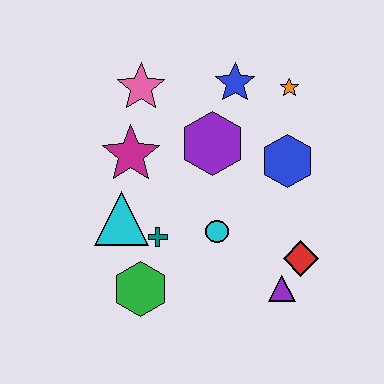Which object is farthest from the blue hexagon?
The green hexagon is farthest from the blue hexagon.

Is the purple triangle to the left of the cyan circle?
No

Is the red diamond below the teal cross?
Yes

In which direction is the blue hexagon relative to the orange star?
The blue hexagon is below the orange star.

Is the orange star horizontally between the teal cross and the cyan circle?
No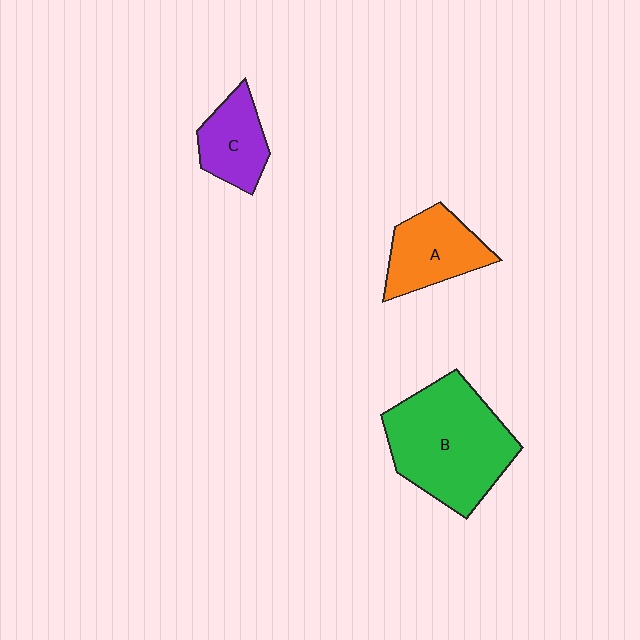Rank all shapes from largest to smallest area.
From largest to smallest: B (green), A (orange), C (purple).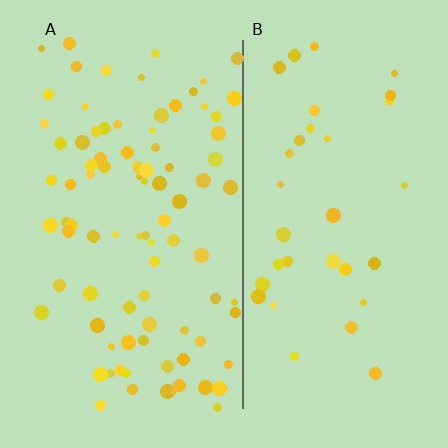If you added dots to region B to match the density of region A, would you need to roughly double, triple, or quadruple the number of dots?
Approximately triple.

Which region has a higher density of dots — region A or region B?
A (the left).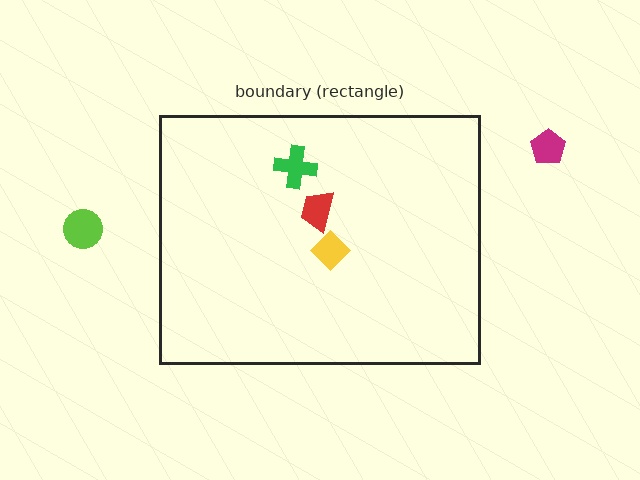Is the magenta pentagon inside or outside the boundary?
Outside.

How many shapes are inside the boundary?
3 inside, 2 outside.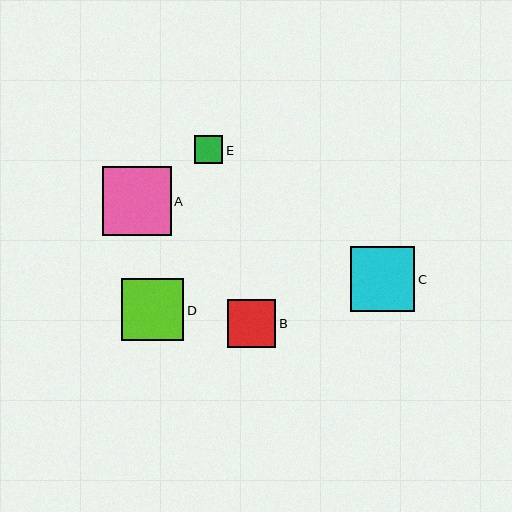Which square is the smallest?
Square E is the smallest with a size of approximately 28 pixels.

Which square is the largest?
Square A is the largest with a size of approximately 69 pixels.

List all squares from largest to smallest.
From largest to smallest: A, C, D, B, E.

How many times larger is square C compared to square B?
Square C is approximately 1.3 times the size of square B.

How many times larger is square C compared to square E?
Square C is approximately 2.3 times the size of square E.